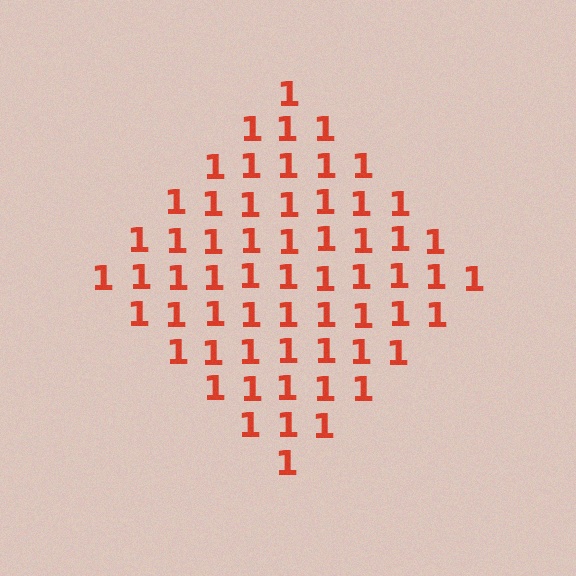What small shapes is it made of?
It is made of small digit 1's.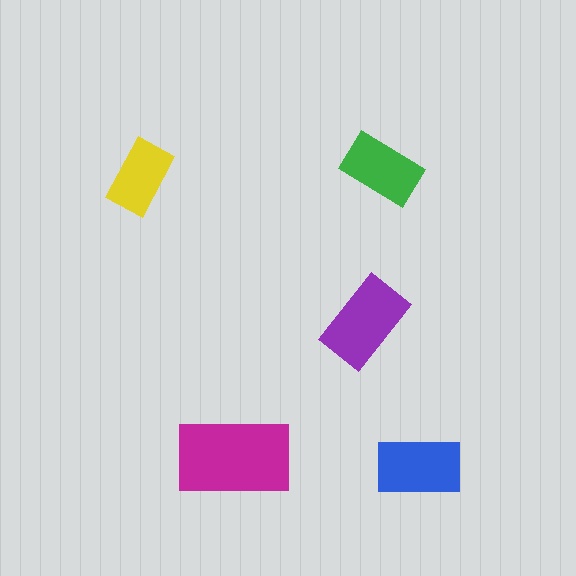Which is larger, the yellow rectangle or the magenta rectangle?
The magenta one.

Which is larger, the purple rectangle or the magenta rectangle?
The magenta one.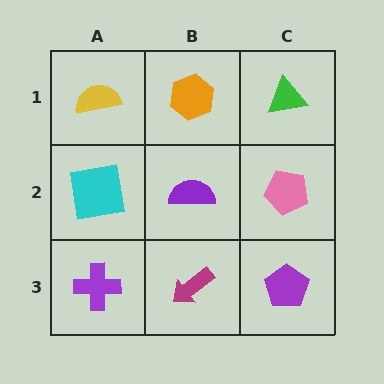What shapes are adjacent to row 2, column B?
An orange hexagon (row 1, column B), a magenta arrow (row 3, column B), a cyan square (row 2, column A), a pink pentagon (row 2, column C).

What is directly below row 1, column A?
A cyan square.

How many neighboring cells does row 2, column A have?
3.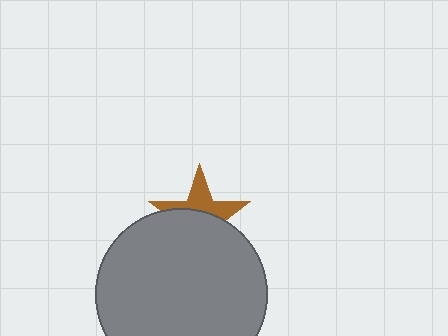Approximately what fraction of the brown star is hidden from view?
Roughly 59% of the brown star is hidden behind the gray circle.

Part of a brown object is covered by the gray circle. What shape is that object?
It is a star.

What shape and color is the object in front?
The object in front is a gray circle.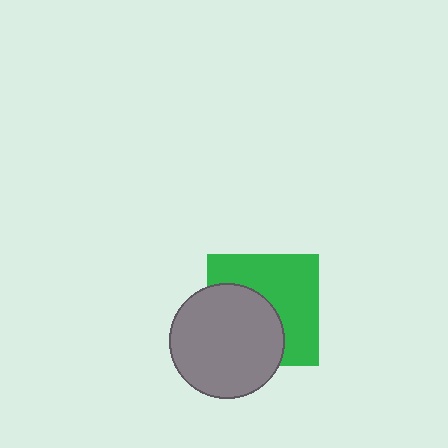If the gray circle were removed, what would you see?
You would see the complete green square.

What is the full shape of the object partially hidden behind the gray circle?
The partially hidden object is a green square.